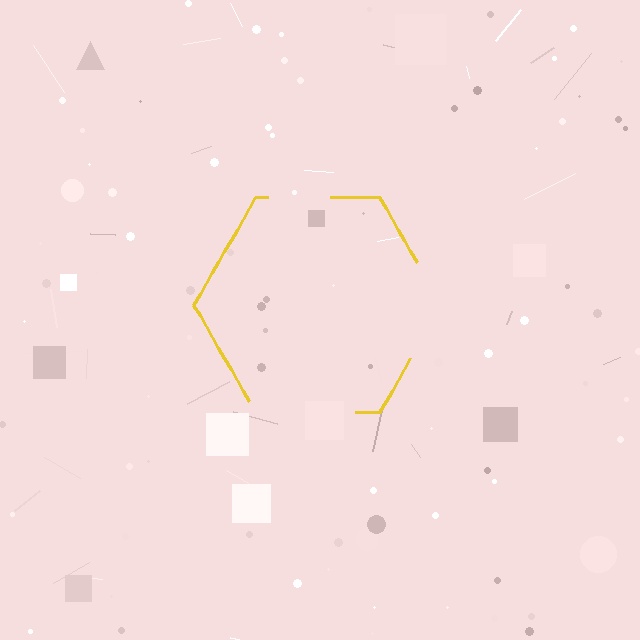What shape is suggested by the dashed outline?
The dashed outline suggests a hexagon.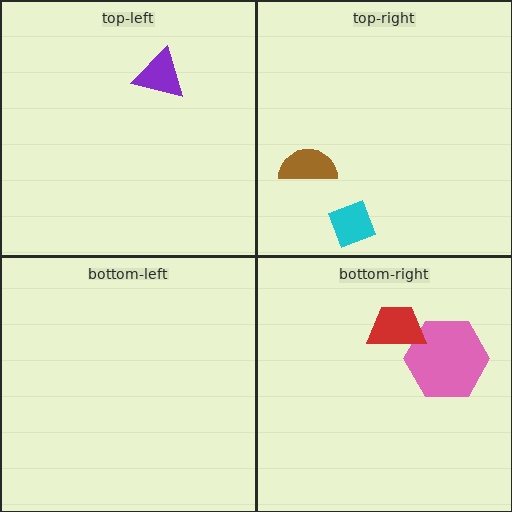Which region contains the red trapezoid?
The bottom-right region.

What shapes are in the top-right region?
The brown semicircle, the cyan diamond.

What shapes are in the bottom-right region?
The pink hexagon, the red trapezoid.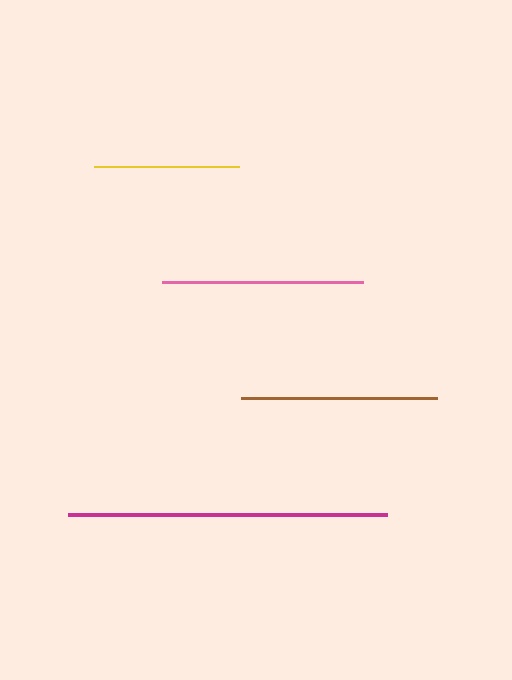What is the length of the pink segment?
The pink segment is approximately 201 pixels long.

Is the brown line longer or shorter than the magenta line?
The magenta line is longer than the brown line.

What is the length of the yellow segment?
The yellow segment is approximately 145 pixels long.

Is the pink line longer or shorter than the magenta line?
The magenta line is longer than the pink line.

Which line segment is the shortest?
The yellow line is the shortest at approximately 145 pixels.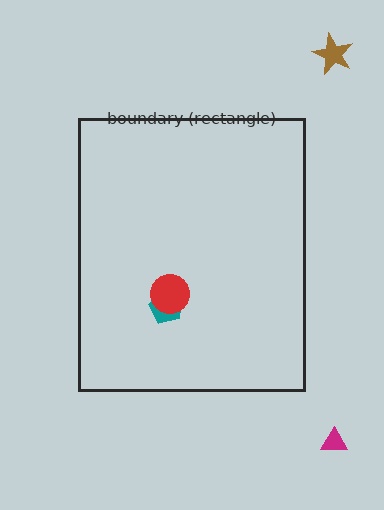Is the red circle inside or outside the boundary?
Inside.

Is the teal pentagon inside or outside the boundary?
Inside.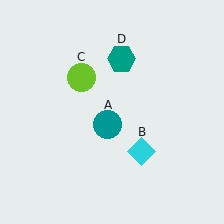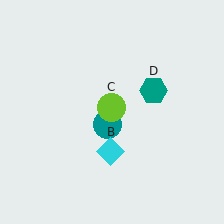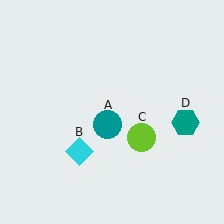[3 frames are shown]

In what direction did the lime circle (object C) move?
The lime circle (object C) moved down and to the right.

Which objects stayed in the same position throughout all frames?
Teal circle (object A) remained stationary.